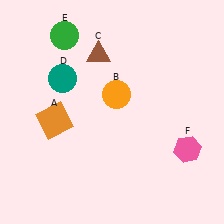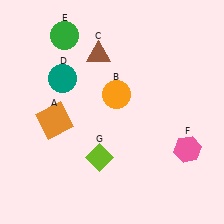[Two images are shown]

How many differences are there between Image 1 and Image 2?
There is 1 difference between the two images.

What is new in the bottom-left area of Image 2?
A lime diamond (G) was added in the bottom-left area of Image 2.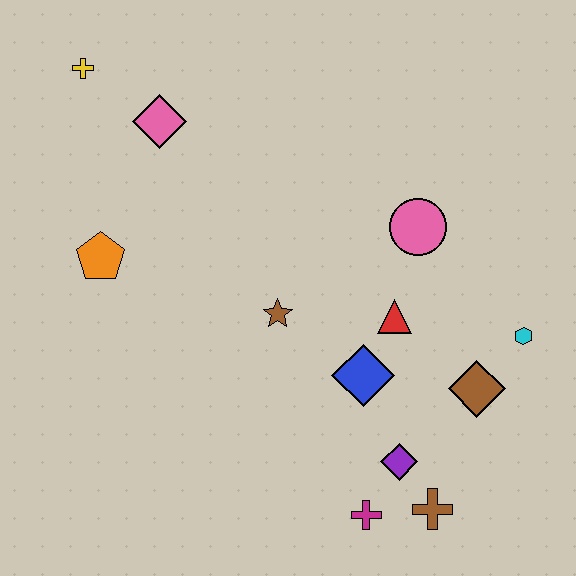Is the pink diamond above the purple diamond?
Yes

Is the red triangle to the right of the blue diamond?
Yes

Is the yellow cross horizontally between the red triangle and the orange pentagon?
No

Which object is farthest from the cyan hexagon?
The yellow cross is farthest from the cyan hexagon.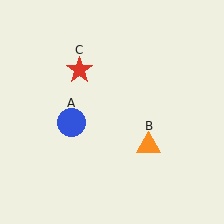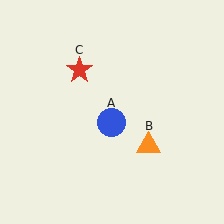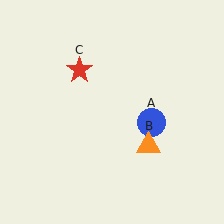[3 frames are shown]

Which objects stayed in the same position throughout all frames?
Orange triangle (object B) and red star (object C) remained stationary.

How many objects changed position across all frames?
1 object changed position: blue circle (object A).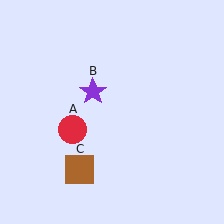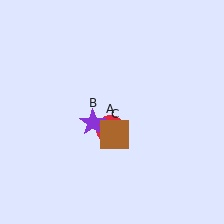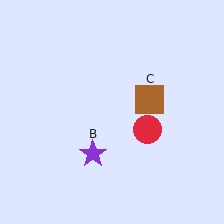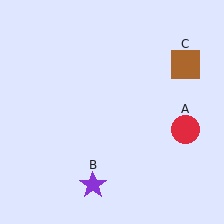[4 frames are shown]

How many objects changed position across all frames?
3 objects changed position: red circle (object A), purple star (object B), brown square (object C).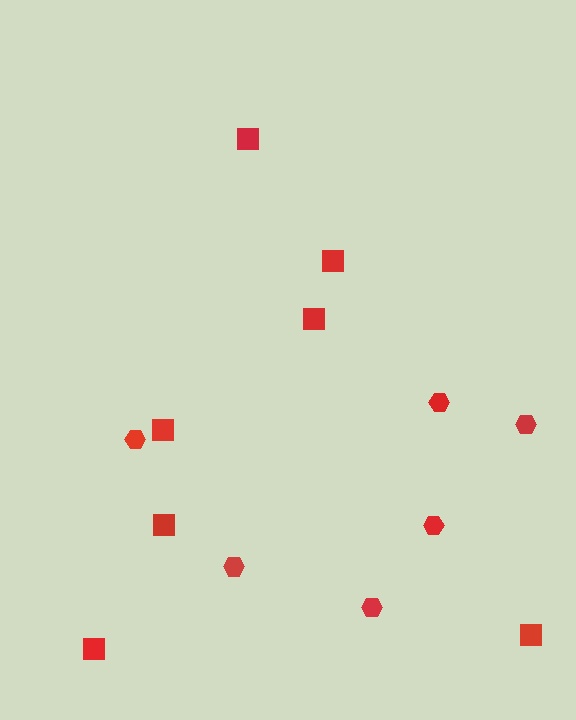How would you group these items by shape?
There are 2 groups: one group of hexagons (6) and one group of squares (7).